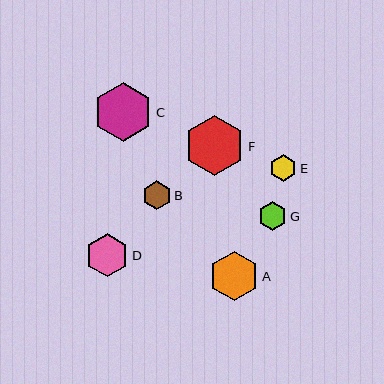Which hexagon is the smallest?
Hexagon E is the smallest with a size of approximately 27 pixels.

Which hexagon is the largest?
Hexagon F is the largest with a size of approximately 60 pixels.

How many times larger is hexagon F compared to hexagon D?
Hexagon F is approximately 1.4 times the size of hexagon D.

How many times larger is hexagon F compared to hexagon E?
Hexagon F is approximately 2.3 times the size of hexagon E.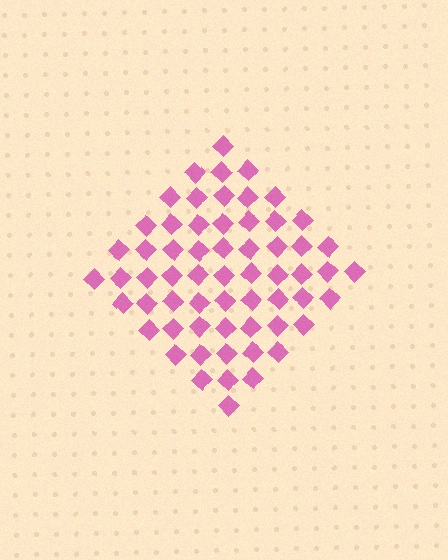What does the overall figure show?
The overall figure shows a diamond.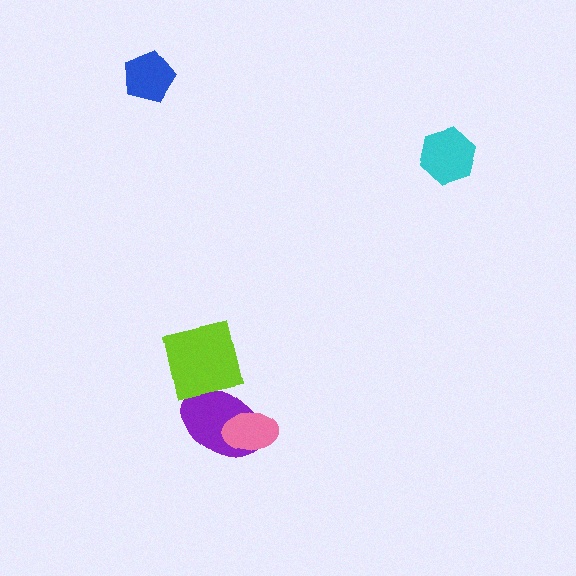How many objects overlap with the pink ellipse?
1 object overlaps with the pink ellipse.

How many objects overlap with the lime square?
1 object overlaps with the lime square.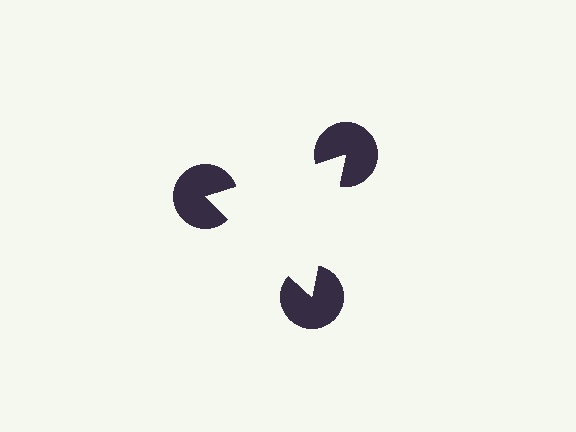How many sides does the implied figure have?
3 sides.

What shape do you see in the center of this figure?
An illusory triangle — its edges are inferred from the aligned wedge cuts in the pac-man discs, not physically drawn.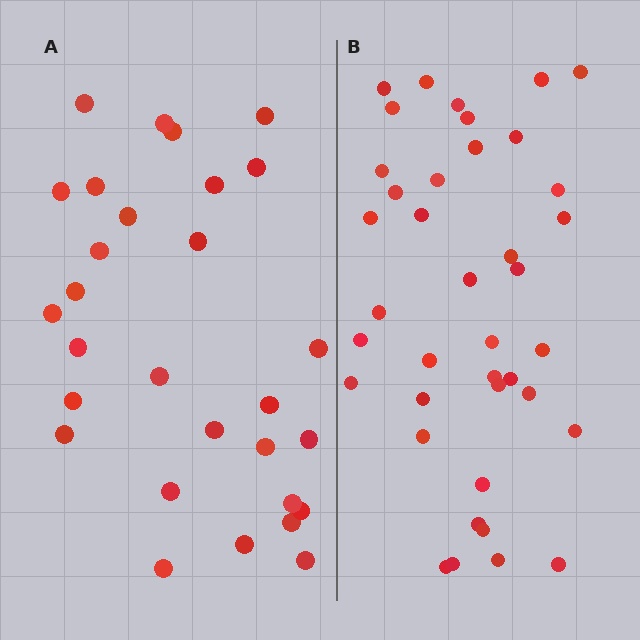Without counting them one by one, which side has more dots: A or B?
Region B (the right region) has more dots.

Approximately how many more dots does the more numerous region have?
Region B has roughly 10 or so more dots than region A.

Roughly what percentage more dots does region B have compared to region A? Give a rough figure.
About 35% more.